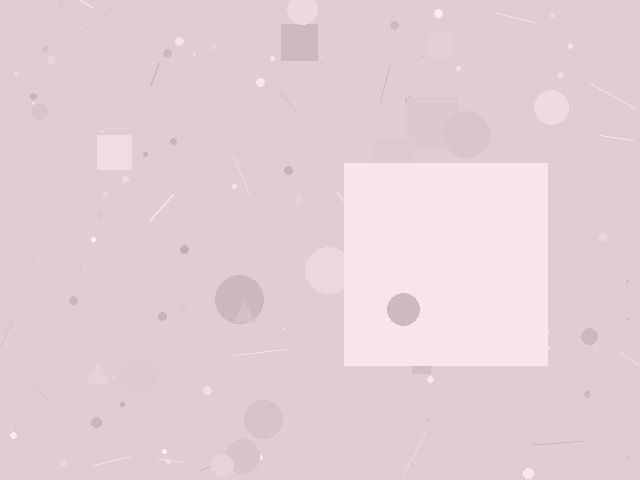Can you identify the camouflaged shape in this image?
The camouflaged shape is a square.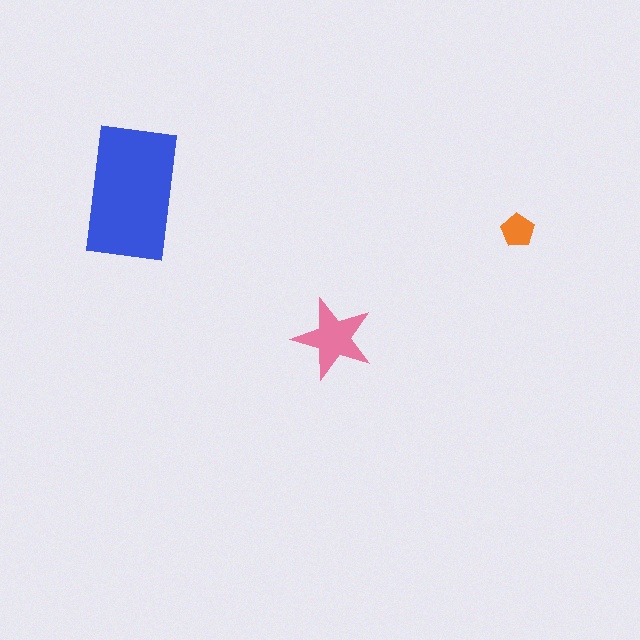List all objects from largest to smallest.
The blue rectangle, the pink star, the orange pentagon.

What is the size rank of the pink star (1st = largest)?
2nd.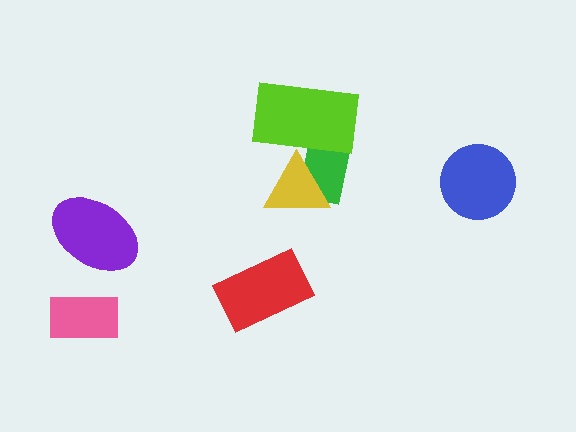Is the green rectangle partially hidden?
Yes, it is partially covered by another shape.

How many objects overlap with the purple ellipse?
0 objects overlap with the purple ellipse.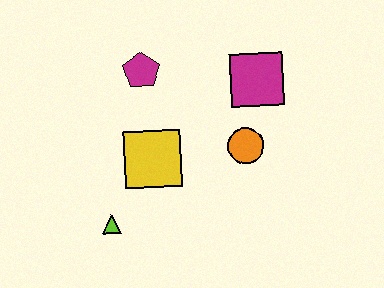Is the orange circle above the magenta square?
No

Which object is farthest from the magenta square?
The lime triangle is farthest from the magenta square.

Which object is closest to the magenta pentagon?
The yellow square is closest to the magenta pentagon.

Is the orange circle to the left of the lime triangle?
No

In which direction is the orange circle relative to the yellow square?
The orange circle is to the right of the yellow square.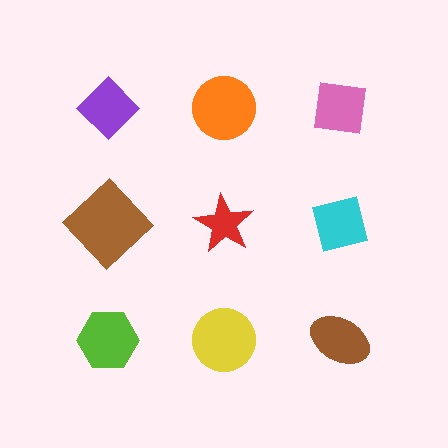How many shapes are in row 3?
3 shapes.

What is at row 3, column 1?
A lime hexagon.